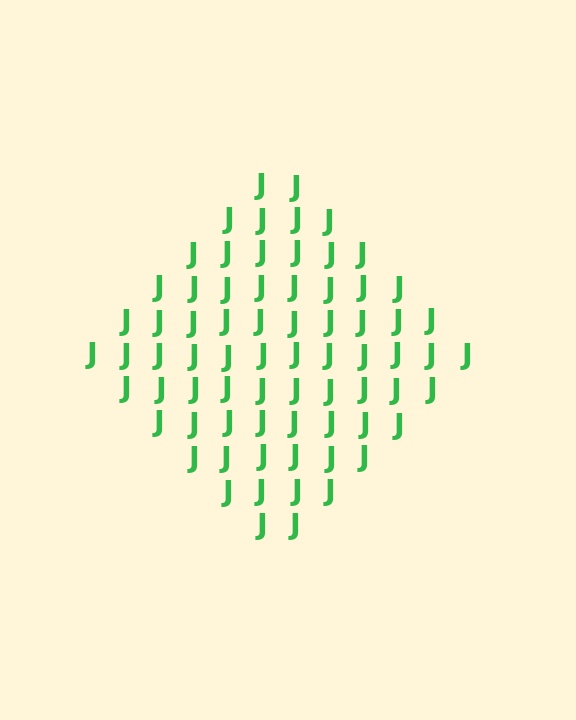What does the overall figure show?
The overall figure shows a diamond.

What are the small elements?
The small elements are letter J's.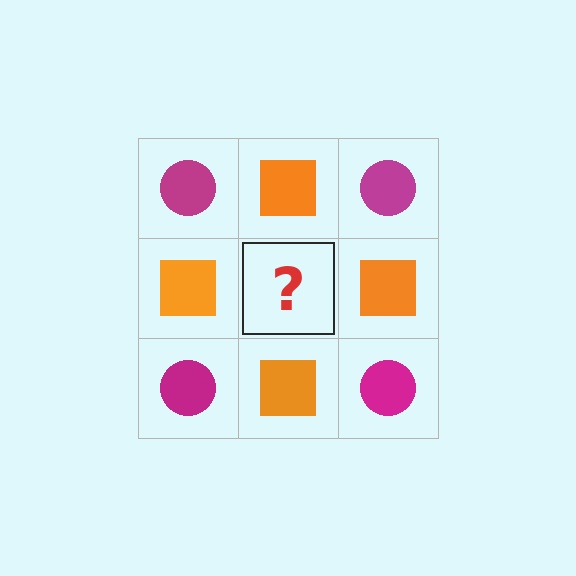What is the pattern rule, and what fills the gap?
The rule is that it alternates magenta circle and orange square in a checkerboard pattern. The gap should be filled with a magenta circle.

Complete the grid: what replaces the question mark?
The question mark should be replaced with a magenta circle.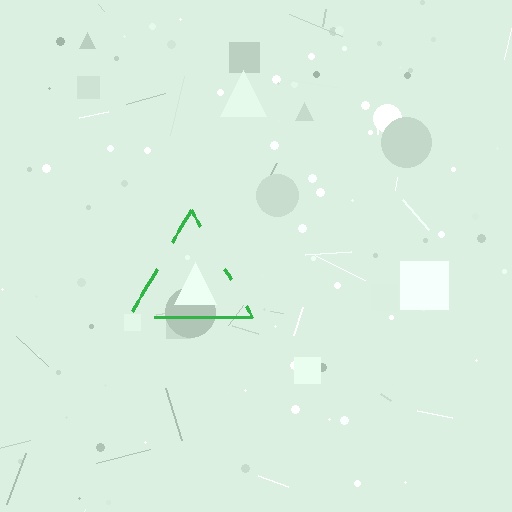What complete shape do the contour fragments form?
The contour fragments form a triangle.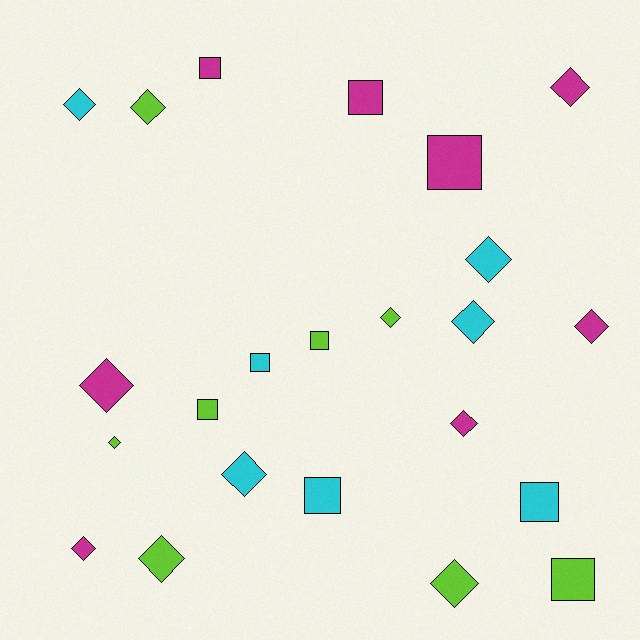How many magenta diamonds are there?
There are 5 magenta diamonds.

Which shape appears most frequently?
Diamond, with 14 objects.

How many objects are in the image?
There are 23 objects.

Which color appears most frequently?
Magenta, with 8 objects.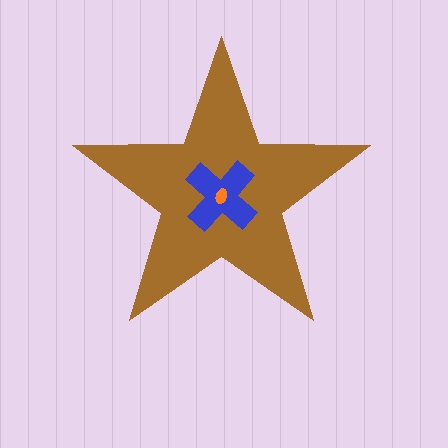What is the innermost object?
The orange ellipse.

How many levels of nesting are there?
3.